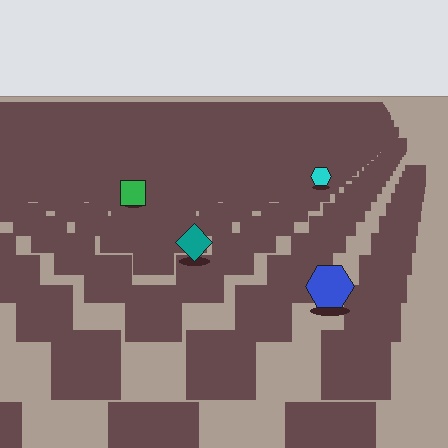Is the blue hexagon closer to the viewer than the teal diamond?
Yes. The blue hexagon is closer — you can tell from the texture gradient: the ground texture is coarser near it.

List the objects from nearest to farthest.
From nearest to farthest: the blue hexagon, the teal diamond, the green square, the cyan hexagon.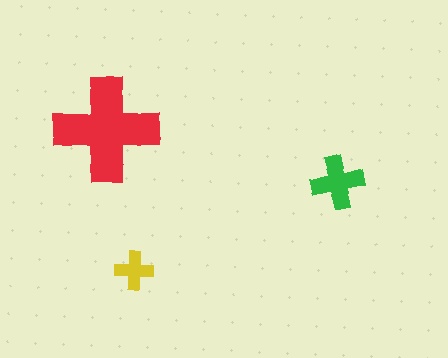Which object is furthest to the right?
The green cross is rightmost.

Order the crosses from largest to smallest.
the red one, the green one, the yellow one.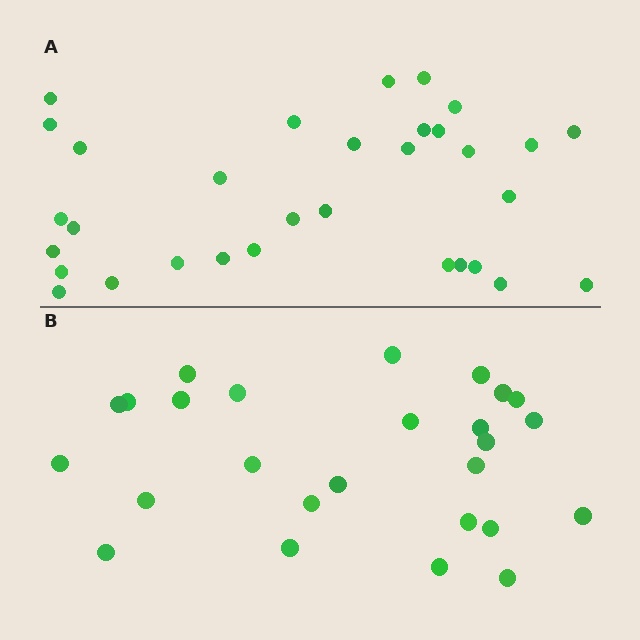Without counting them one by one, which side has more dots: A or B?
Region A (the top region) has more dots.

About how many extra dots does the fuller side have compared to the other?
Region A has about 6 more dots than region B.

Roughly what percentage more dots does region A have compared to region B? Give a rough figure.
About 25% more.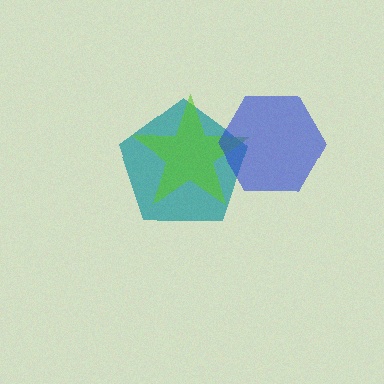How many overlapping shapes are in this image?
There are 3 overlapping shapes in the image.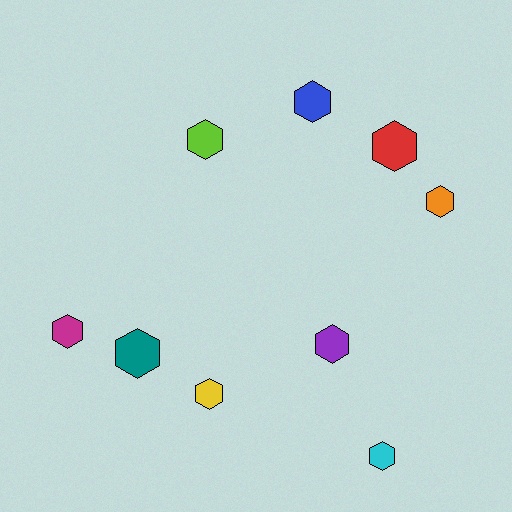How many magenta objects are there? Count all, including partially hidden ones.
There is 1 magenta object.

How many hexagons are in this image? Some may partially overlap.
There are 9 hexagons.